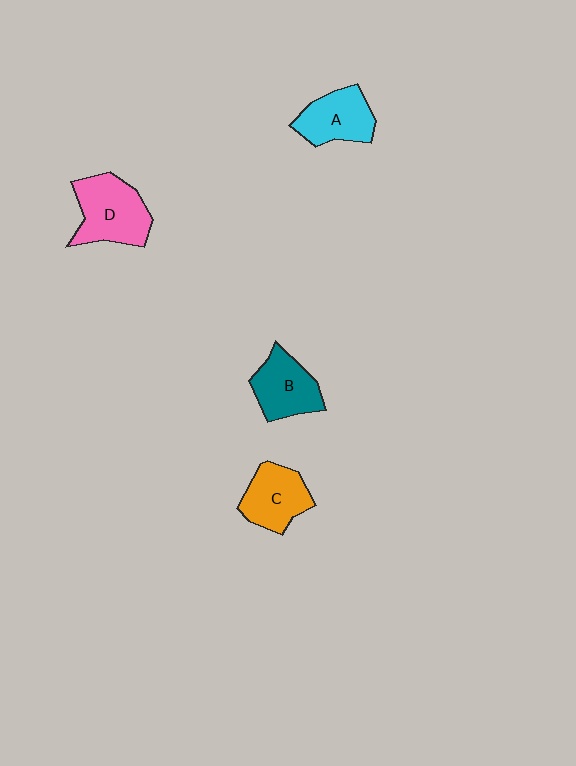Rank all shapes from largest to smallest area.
From largest to smallest: D (pink), C (orange), B (teal), A (cyan).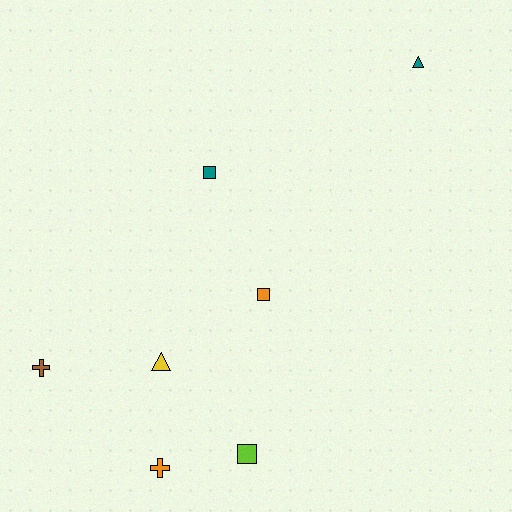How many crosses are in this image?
There are 2 crosses.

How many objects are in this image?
There are 7 objects.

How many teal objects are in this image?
There are 2 teal objects.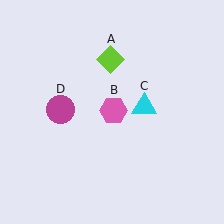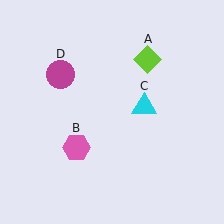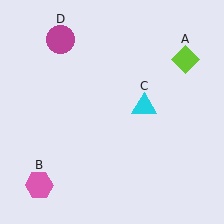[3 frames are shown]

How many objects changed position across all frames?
3 objects changed position: lime diamond (object A), pink hexagon (object B), magenta circle (object D).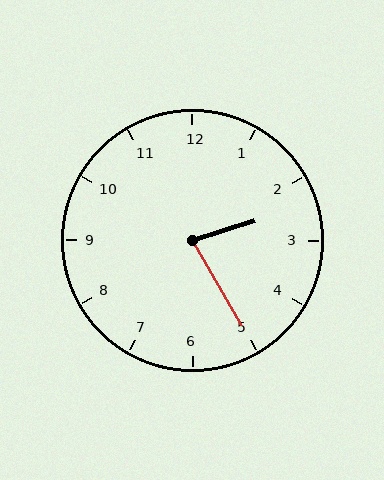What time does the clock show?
2:25.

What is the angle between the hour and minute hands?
Approximately 78 degrees.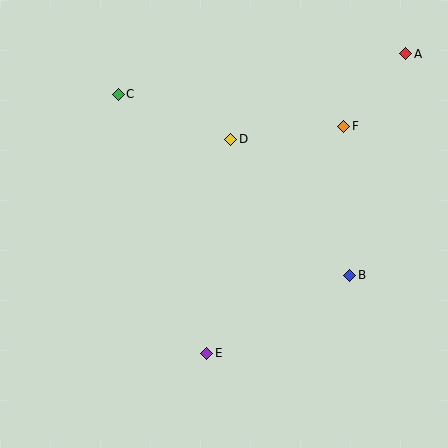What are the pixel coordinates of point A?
Point A is at (406, 54).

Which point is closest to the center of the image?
Point D at (231, 139) is closest to the center.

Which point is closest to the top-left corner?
Point C is closest to the top-left corner.